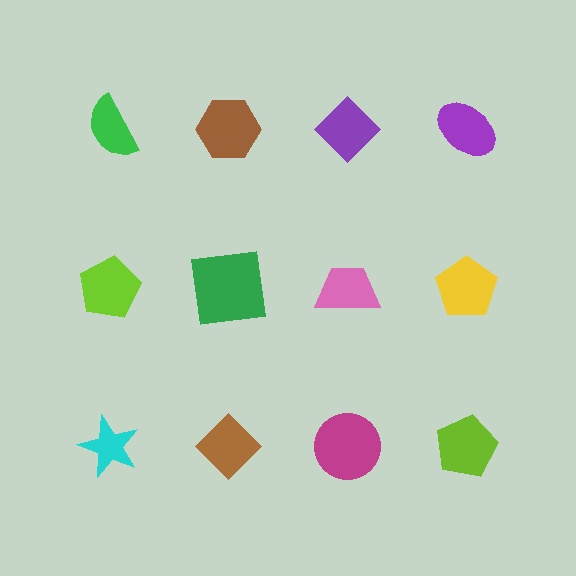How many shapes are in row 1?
4 shapes.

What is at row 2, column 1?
A lime pentagon.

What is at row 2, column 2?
A green square.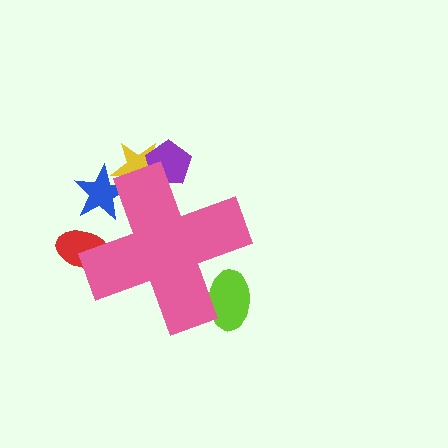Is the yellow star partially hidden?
Yes, the yellow star is partially hidden behind the pink cross.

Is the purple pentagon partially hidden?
Yes, the purple pentagon is partially hidden behind the pink cross.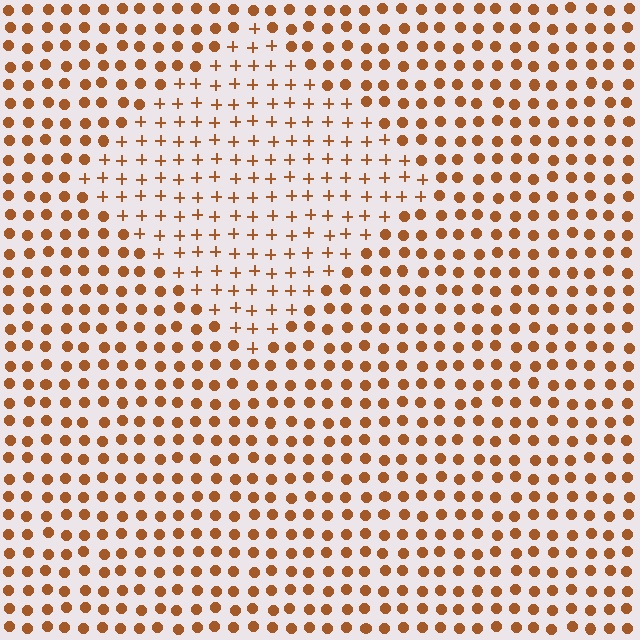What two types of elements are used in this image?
The image uses plus signs inside the diamond region and circles outside it.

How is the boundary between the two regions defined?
The boundary is defined by a change in element shape: plus signs inside vs. circles outside. All elements share the same color and spacing.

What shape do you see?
I see a diamond.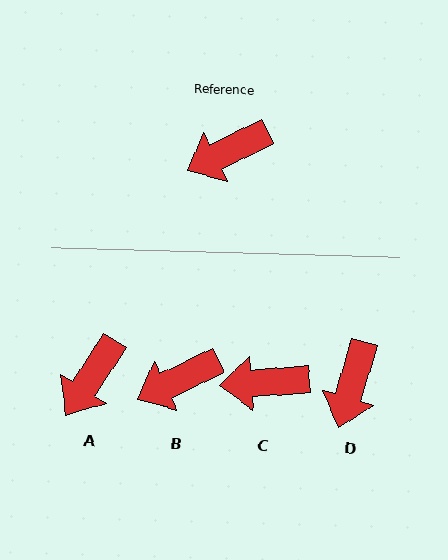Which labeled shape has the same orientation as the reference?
B.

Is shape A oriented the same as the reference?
No, it is off by about 31 degrees.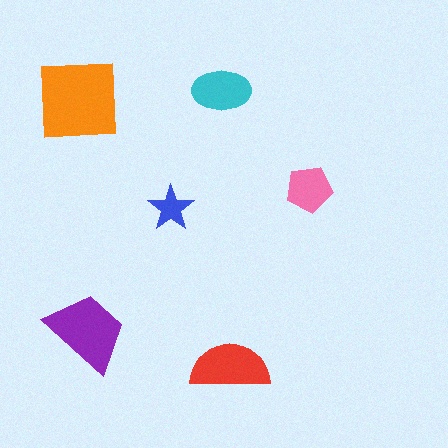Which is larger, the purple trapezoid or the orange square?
The orange square.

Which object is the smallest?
The blue star.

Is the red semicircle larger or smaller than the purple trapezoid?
Smaller.